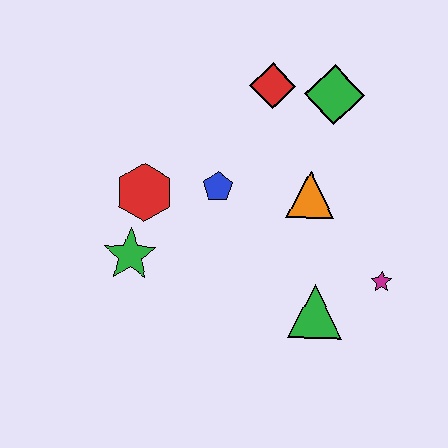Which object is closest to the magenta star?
The green triangle is closest to the magenta star.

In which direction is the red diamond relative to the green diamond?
The red diamond is to the left of the green diamond.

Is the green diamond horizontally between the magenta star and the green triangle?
Yes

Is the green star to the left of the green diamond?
Yes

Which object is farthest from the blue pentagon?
The magenta star is farthest from the blue pentagon.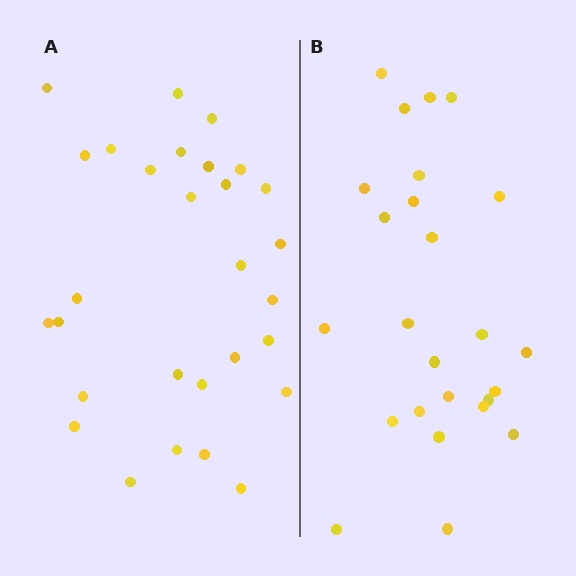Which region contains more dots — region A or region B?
Region A (the left region) has more dots.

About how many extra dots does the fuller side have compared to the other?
Region A has about 4 more dots than region B.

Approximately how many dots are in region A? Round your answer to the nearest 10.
About 30 dots. (The exact count is 29, which rounds to 30.)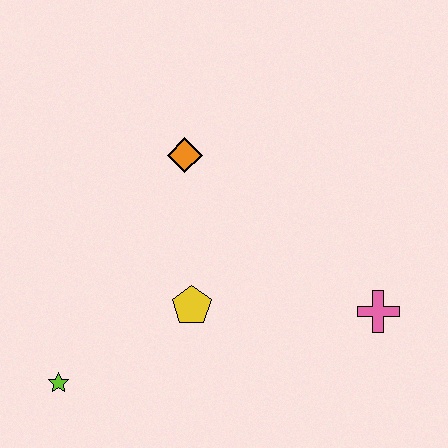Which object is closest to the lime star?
The yellow pentagon is closest to the lime star.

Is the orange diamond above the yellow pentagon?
Yes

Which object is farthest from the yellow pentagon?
The pink cross is farthest from the yellow pentagon.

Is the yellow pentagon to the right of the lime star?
Yes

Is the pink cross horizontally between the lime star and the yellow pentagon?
No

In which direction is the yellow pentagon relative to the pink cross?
The yellow pentagon is to the left of the pink cross.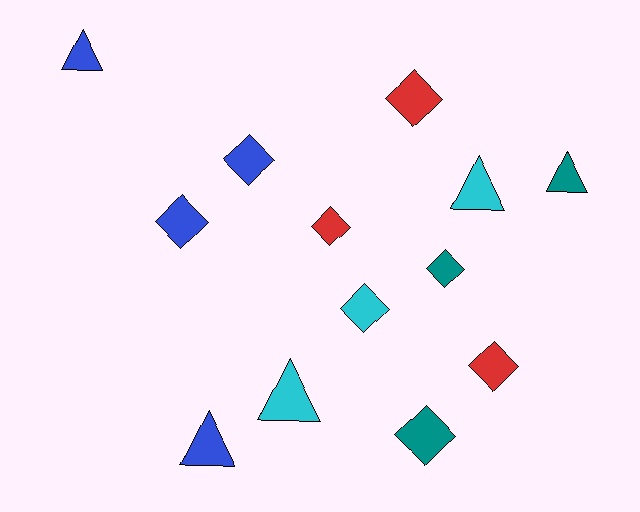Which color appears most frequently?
Blue, with 4 objects.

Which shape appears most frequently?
Diamond, with 8 objects.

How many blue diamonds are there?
There are 2 blue diamonds.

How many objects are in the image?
There are 13 objects.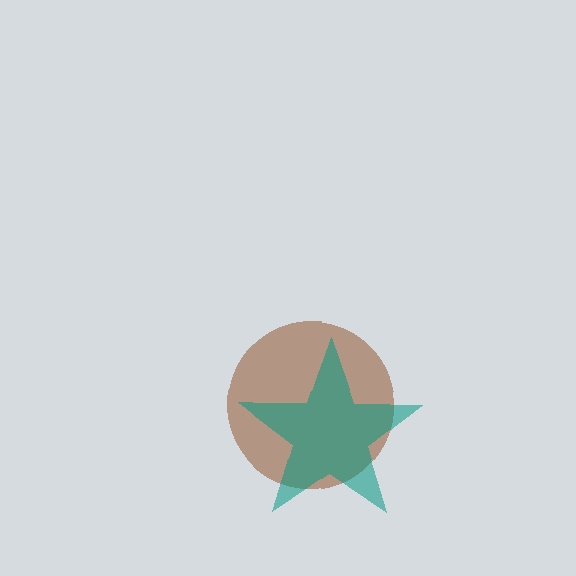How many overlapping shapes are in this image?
There are 2 overlapping shapes in the image.